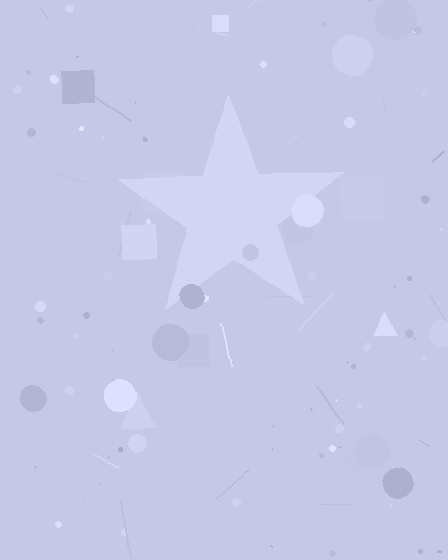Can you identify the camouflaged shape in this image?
The camouflaged shape is a star.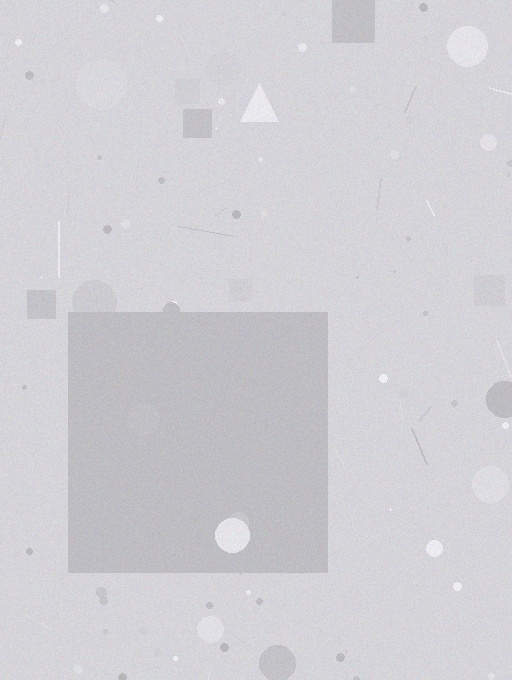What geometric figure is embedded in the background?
A square is embedded in the background.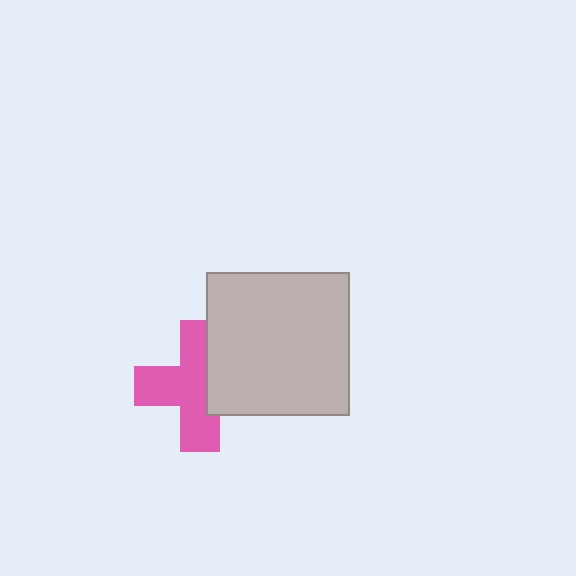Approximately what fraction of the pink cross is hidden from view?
Roughly 36% of the pink cross is hidden behind the light gray square.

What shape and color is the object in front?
The object in front is a light gray square.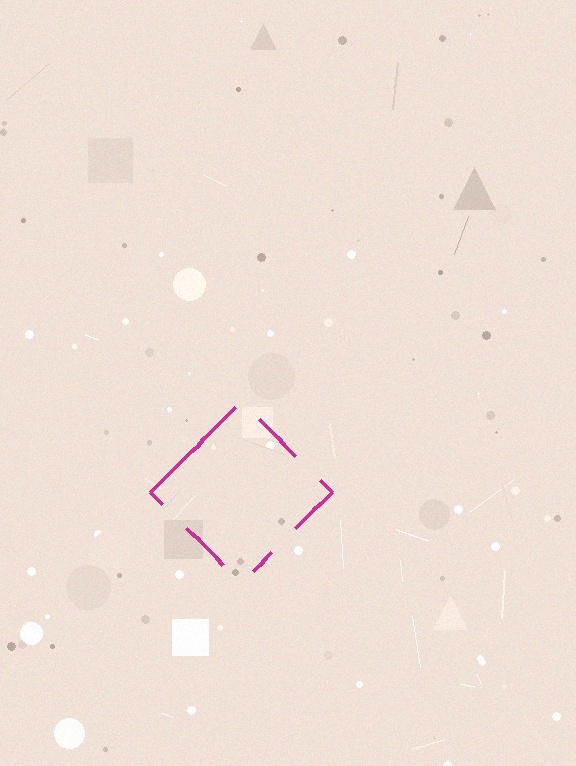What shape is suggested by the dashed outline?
The dashed outline suggests a diamond.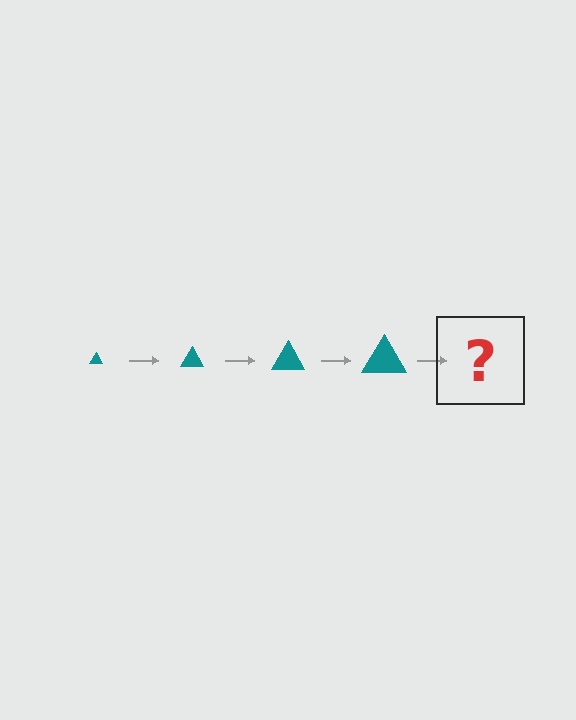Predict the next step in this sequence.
The next step is a teal triangle, larger than the previous one.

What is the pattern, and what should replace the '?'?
The pattern is that the triangle gets progressively larger each step. The '?' should be a teal triangle, larger than the previous one.